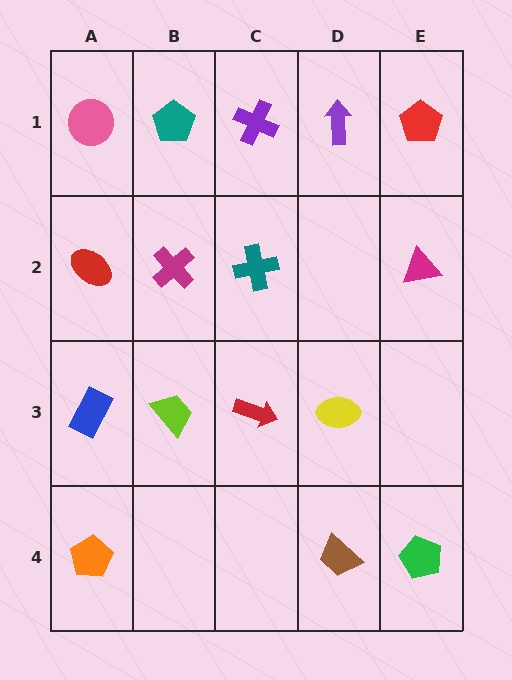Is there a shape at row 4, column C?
No, that cell is empty.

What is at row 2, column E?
A magenta triangle.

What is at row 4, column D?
A brown trapezoid.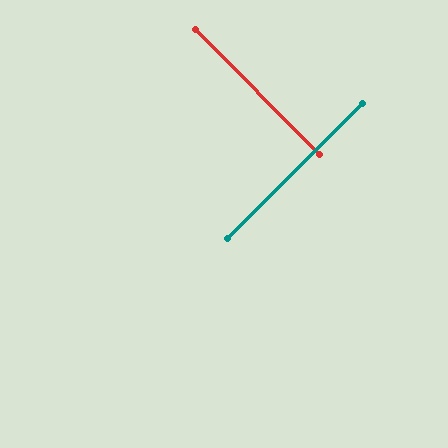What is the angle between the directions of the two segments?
Approximately 90 degrees.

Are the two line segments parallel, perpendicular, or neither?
Perpendicular — they meet at approximately 90°.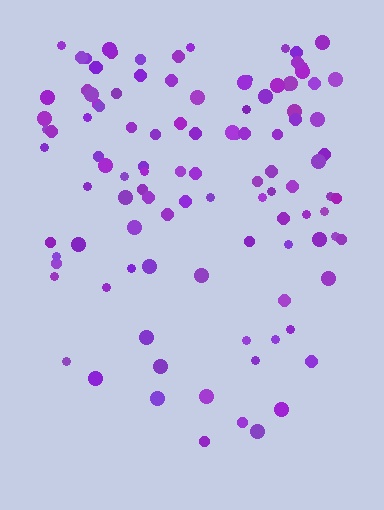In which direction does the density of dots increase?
From bottom to top, with the top side densest.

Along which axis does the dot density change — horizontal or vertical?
Vertical.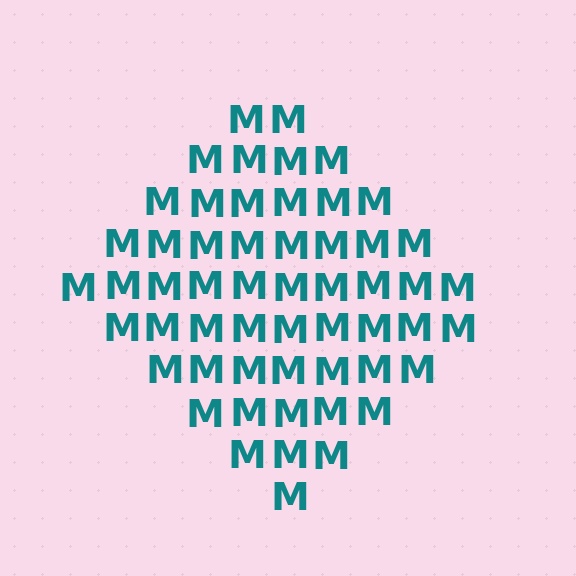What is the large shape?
The large shape is a diamond.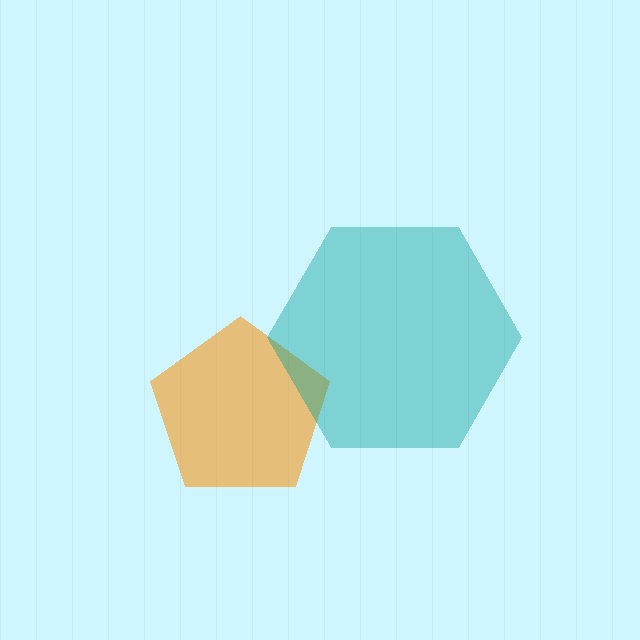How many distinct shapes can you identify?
There are 2 distinct shapes: an orange pentagon, a teal hexagon.